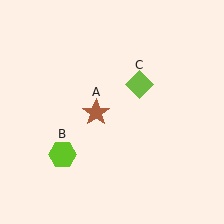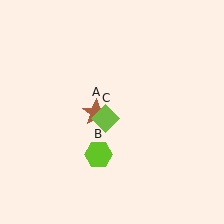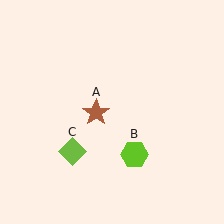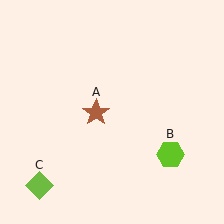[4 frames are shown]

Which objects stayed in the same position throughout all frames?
Brown star (object A) remained stationary.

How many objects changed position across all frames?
2 objects changed position: lime hexagon (object B), lime diamond (object C).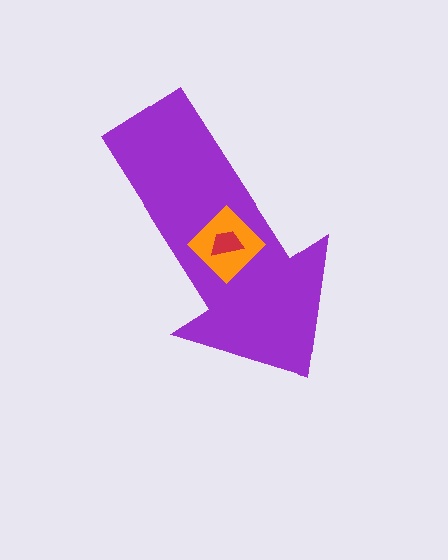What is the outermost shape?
The purple arrow.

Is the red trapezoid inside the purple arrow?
Yes.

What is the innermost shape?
The red trapezoid.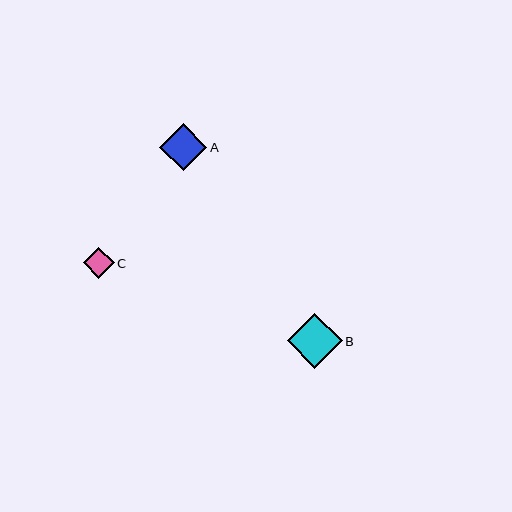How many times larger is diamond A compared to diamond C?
Diamond A is approximately 1.5 times the size of diamond C.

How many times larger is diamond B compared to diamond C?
Diamond B is approximately 1.8 times the size of diamond C.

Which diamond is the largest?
Diamond B is the largest with a size of approximately 55 pixels.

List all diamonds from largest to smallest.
From largest to smallest: B, A, C.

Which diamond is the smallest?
Diamond C is the smallest with a size of approximately 31 pixels.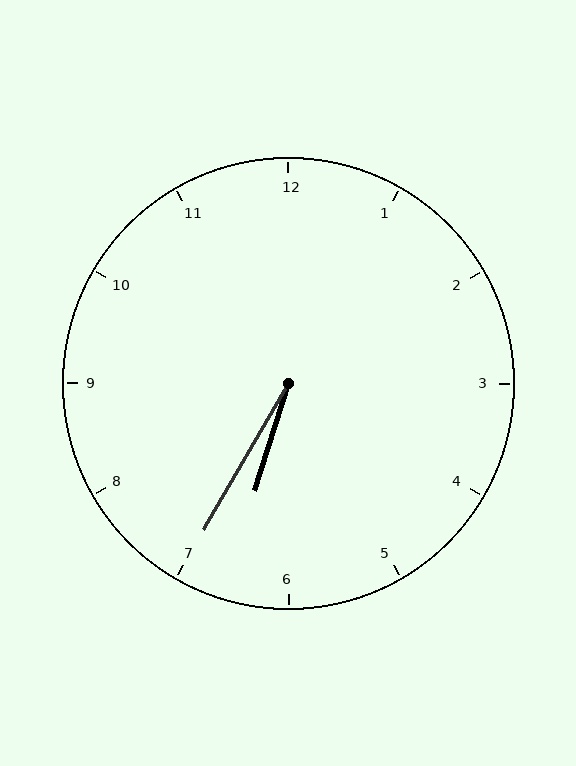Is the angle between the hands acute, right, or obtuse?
It is acute.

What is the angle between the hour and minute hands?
Approximately 12 degrees.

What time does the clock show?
6:35.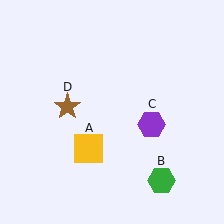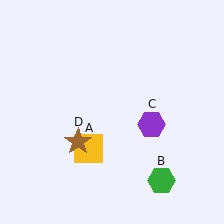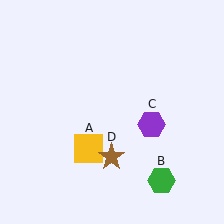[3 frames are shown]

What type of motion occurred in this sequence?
The brown star (object D) rotated counterclockwise around the center of the scene.